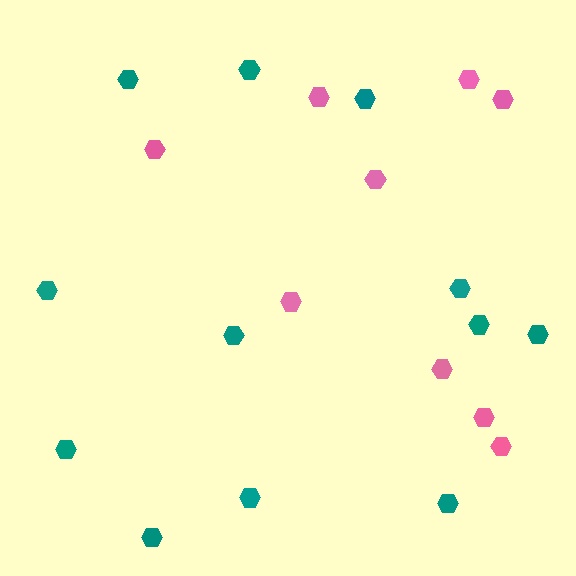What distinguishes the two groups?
There are 2 groups: one group of pink hexagons (9) and one group of teal hexagons (12).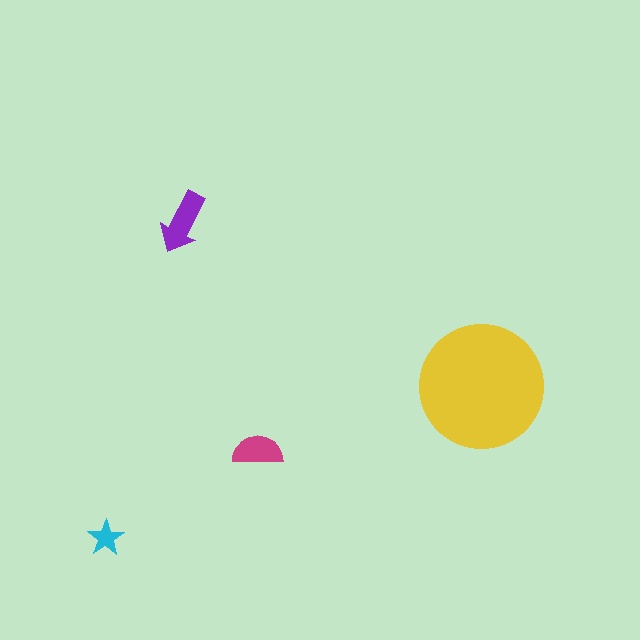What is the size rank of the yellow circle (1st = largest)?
1st.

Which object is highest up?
The purple arrow is topmost.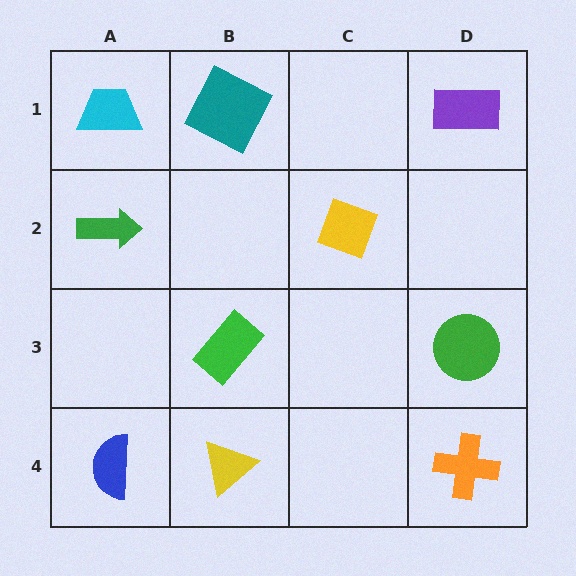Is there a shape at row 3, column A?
No, that cell is empty.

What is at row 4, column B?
A yellow triangle.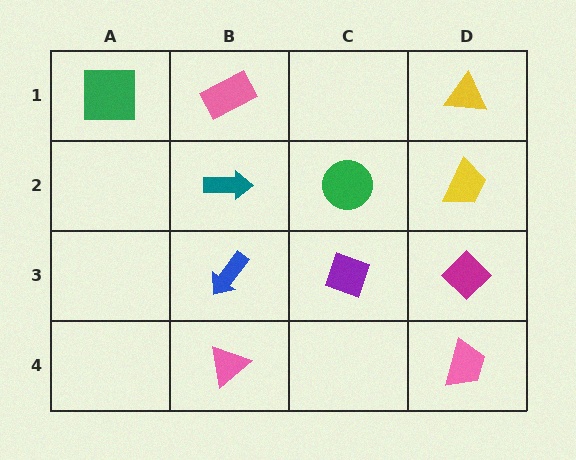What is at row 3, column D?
A magenta diamond.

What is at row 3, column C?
A purple diamond.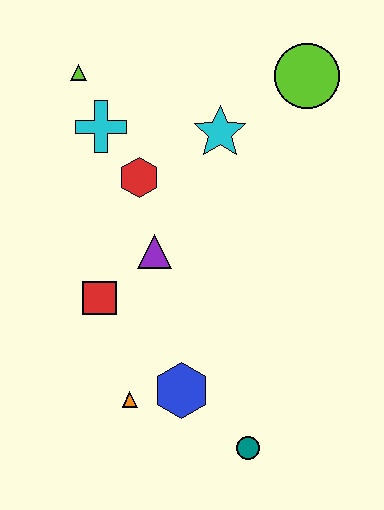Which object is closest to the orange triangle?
The blue hexagon is closest to the orange triangle.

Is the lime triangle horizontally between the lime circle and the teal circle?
No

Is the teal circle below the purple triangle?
Yes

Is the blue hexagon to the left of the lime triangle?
No